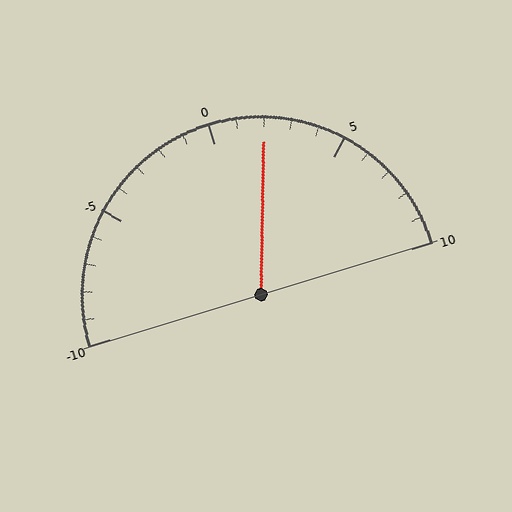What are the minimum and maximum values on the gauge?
The gauge ranges from -10 to 10.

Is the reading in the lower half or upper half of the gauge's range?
The reading is in the upper half of the range (-10 to 10).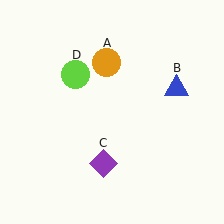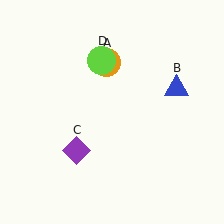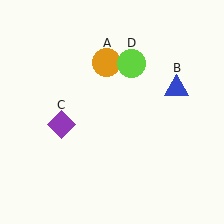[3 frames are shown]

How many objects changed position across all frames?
2 objects changed position: purple diamond (object C), lime circle (object D).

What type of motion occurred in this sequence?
The purple diamond (object C), lime circle (object D) rotated clockwise around the center of the scene.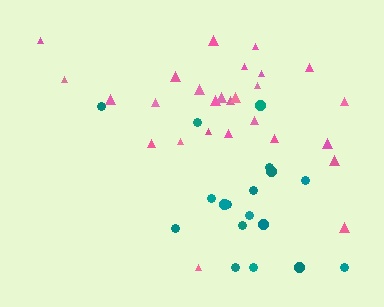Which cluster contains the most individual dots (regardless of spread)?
Pink (27).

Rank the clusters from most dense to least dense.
pink, teal.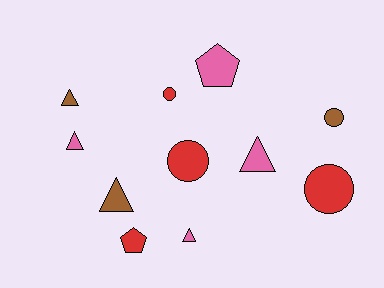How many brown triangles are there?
There are 2 brown triangles.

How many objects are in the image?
There are 11 objects.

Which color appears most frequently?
Pink, with 4 objects.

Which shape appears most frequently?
Triangle, with 5 objects.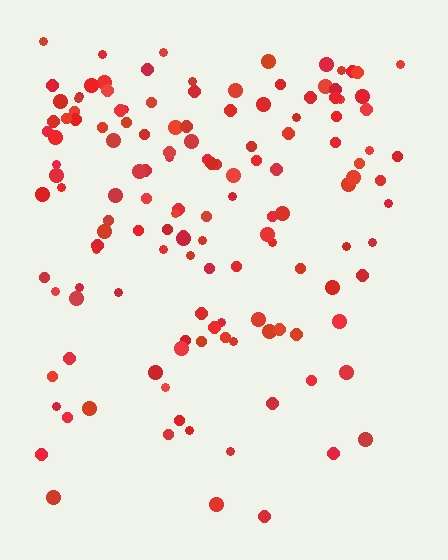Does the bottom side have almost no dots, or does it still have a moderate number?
Still a moderate number, just noticeably fewer than the top.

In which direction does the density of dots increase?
From bottom to top, with the top side densest.